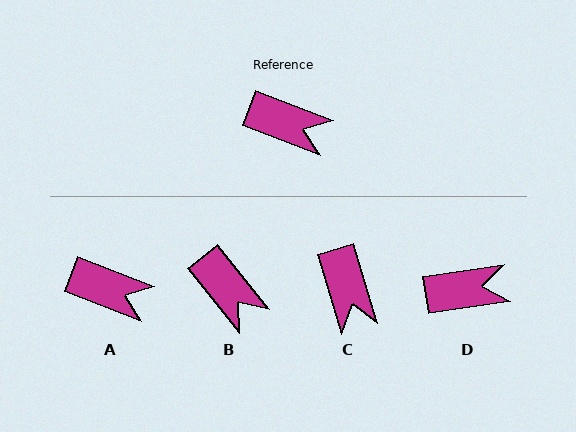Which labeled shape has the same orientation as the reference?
A.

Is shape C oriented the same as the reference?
No, it is off by about 52 degrees.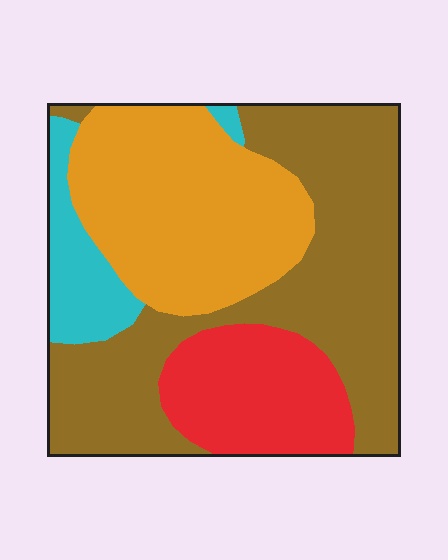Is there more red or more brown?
Brown.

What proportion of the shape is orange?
Orange takes up between a quarter and a half of the shape.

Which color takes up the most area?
Brown, at roughly 45%.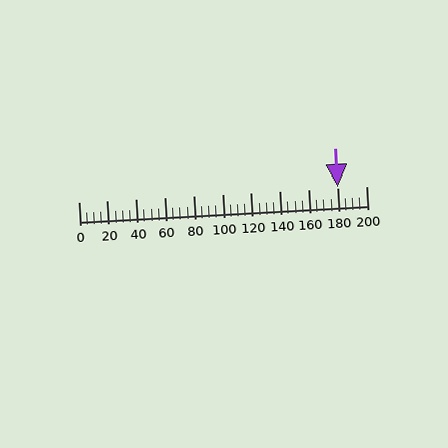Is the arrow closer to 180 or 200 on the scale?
The arrow is closer to 180.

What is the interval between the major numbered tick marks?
The major tick marks are spaced 20 units apart.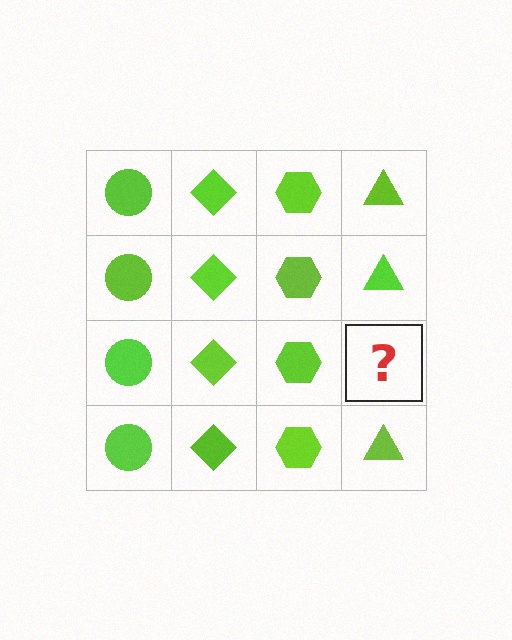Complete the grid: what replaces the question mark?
The question mark should be replaced with a lime triangle.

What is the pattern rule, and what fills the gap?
The rule is that each column has a consistent shape. The gap should be filled with a lime triangle.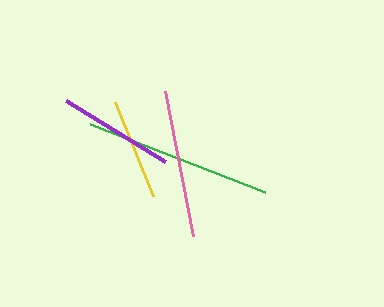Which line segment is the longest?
The green line is the longest at approximately 188 pixels.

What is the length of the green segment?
The green segment is approximately 188 pixels long.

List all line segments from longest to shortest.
From longest to shortest: green, pink, purple, yellow.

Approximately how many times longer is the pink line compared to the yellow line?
The pink line is approximately 1.5 times the length of the yellow line.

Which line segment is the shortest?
The yellow line is the shortest at approximately 102 pixels.